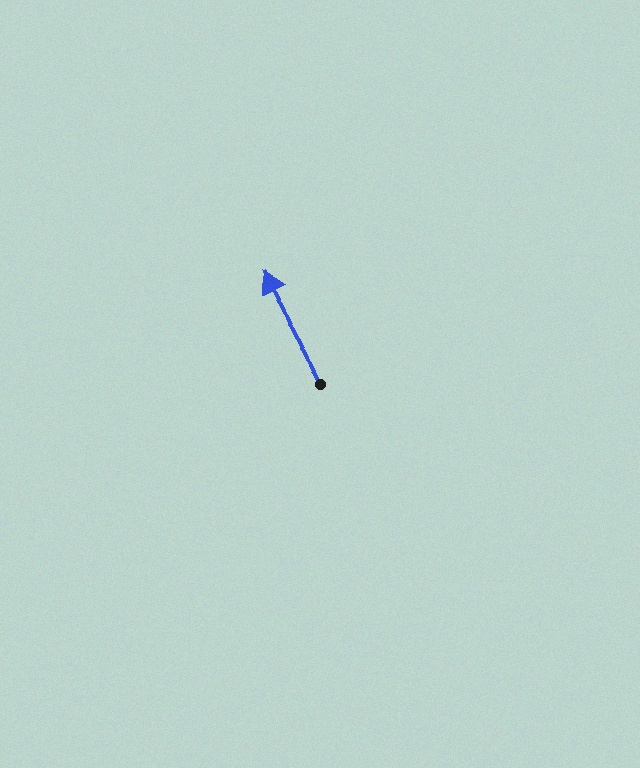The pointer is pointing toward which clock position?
Roughly 11 o'clock.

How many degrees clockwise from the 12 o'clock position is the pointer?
Approximately 331 degrees.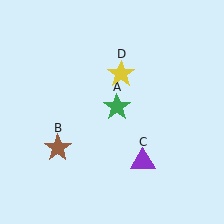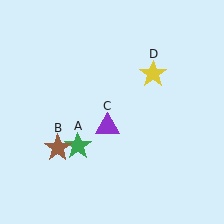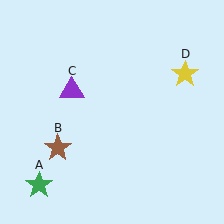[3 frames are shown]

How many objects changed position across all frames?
3 objects changed position: green star (object A), purple triangle (object C), yellow star (object D).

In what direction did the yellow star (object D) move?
The yellow star (object D) moved right.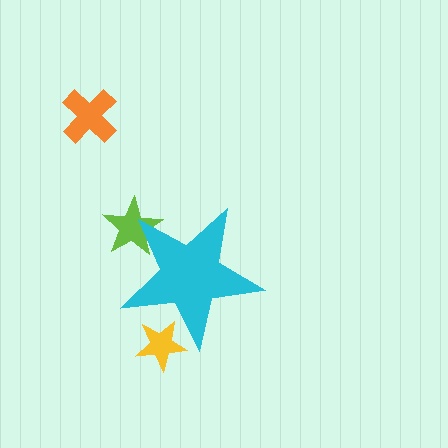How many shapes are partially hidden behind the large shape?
2 shapes are partially hidden.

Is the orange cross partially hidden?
No, the orange cross is fully visible.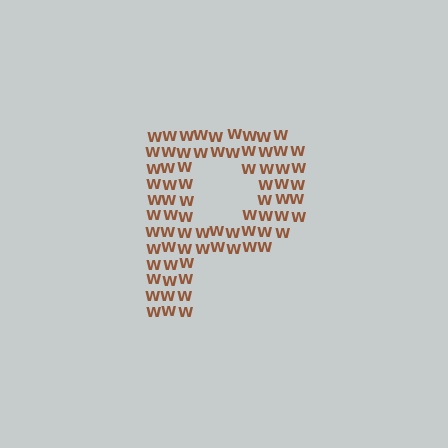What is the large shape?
The large shape is the letter P.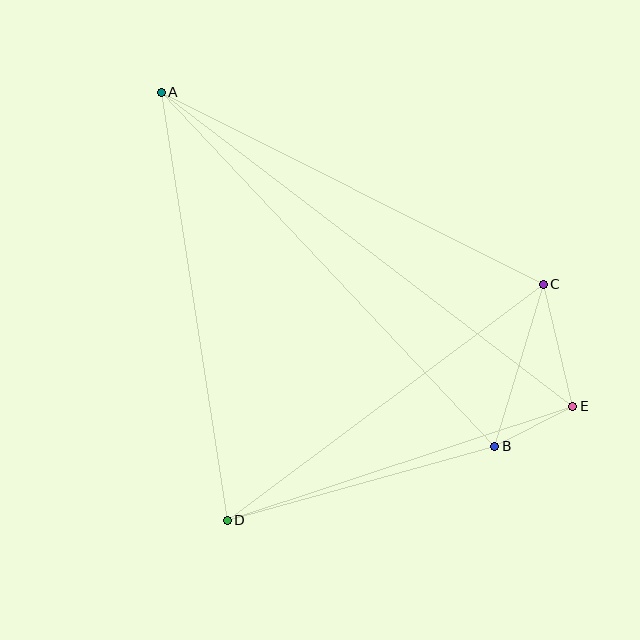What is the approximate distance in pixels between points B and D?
The distance between B and D is approximately 278 pixels.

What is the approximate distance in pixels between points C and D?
The distance between C and D is approximately 394 pixels.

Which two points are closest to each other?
Points B and E are closest to each other.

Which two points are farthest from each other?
Points A and E are farthest from each other.